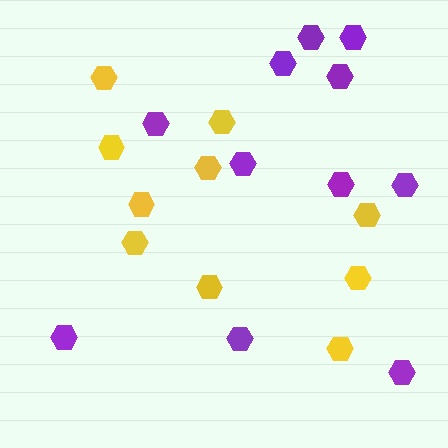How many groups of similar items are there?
There are 2 groups: one group of purple hexagons (11) and one group of yellow hexagons (10).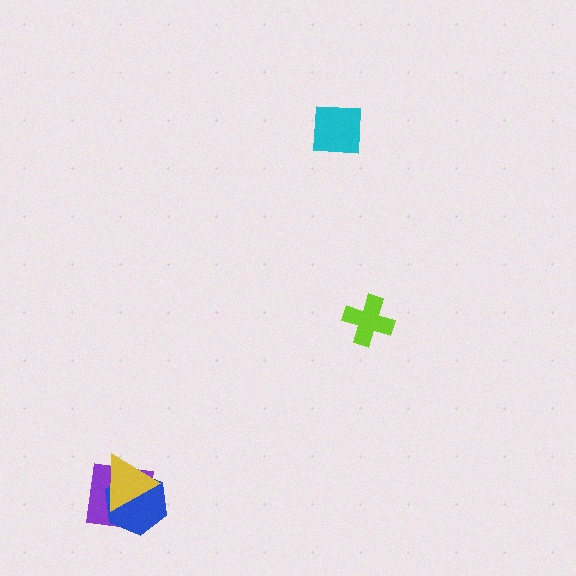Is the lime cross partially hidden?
No, no other shape covers it.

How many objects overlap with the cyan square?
0 objects overlap with the cyan square.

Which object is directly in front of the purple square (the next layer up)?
The blue hexagon is directly in front of the purple square.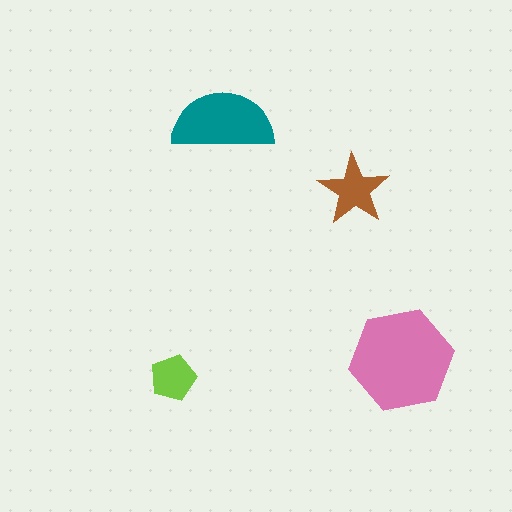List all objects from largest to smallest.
The pink hexagon, the teal semicircle, the brown star, the lime pentagon.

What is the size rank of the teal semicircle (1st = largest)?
2nd.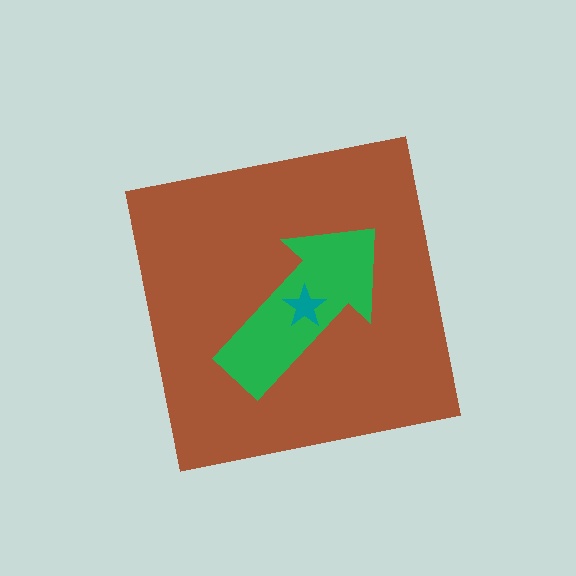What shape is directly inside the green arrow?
The teal star.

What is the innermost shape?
The teal star.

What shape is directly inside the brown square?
The green arrow.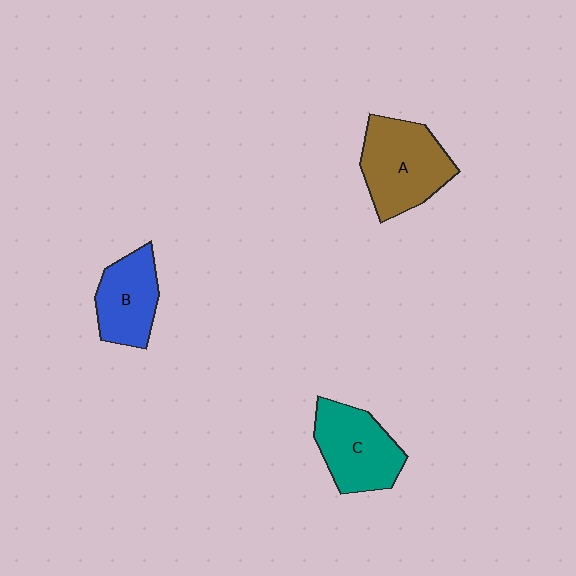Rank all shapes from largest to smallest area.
From largest to smallest: A (brown), C (teal), B (blue).